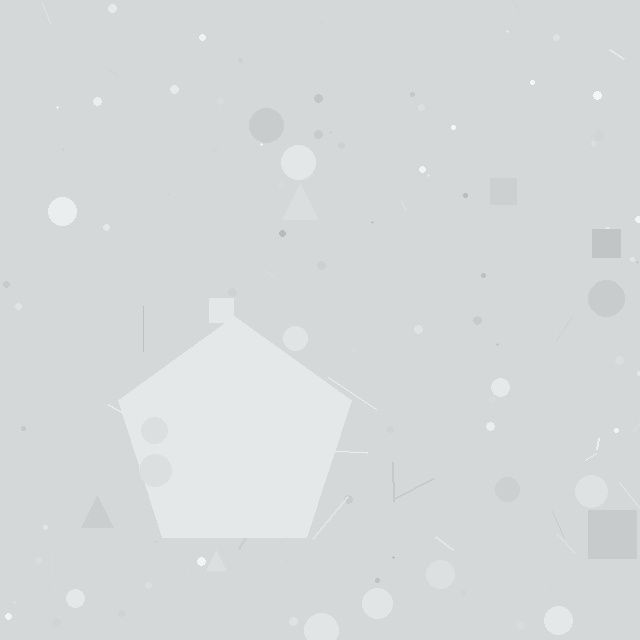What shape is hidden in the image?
A pentagon is hidden in the image.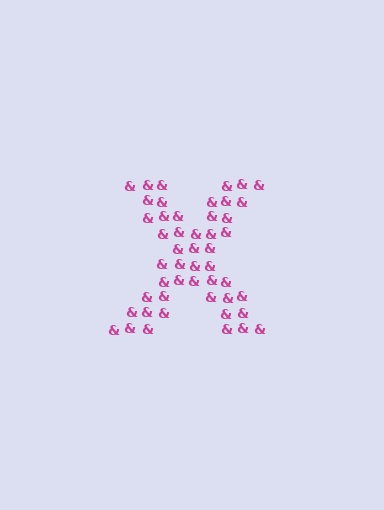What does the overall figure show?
The overall figure shows the letter X.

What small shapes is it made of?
It is made of small ampersands.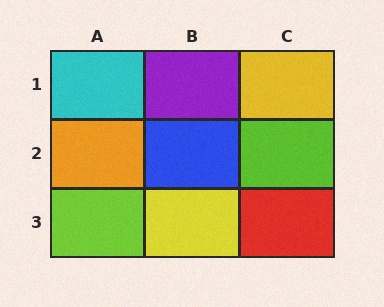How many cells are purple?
1 cell is purple.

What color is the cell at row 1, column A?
Cyan.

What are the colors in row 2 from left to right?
Orange, blue, lime.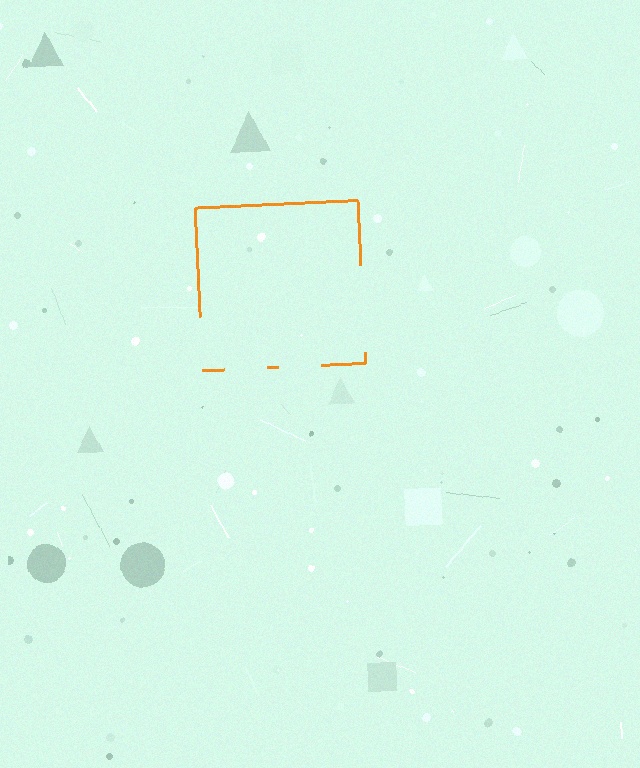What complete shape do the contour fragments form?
The contour fragments form a square.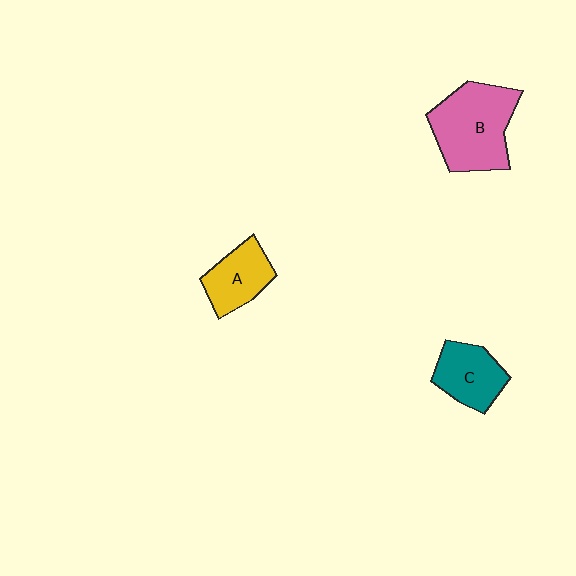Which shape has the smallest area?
Shape A (yellow).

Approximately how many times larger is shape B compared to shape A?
Approximately 1.8 times.